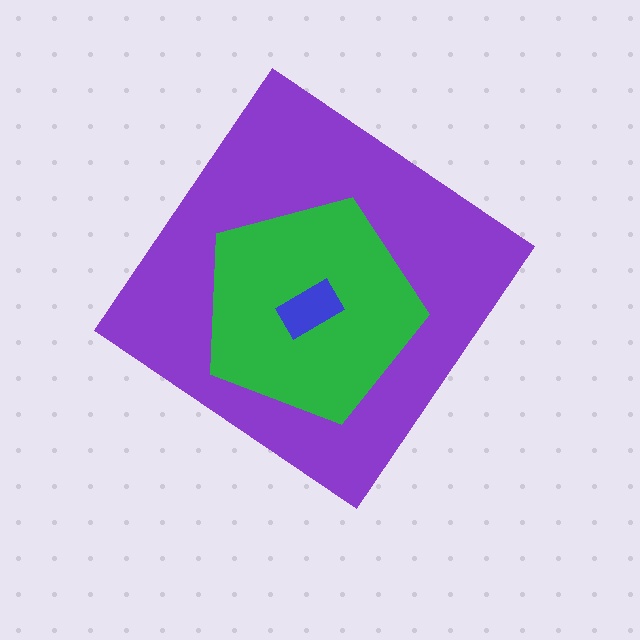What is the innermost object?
The blue rectangle.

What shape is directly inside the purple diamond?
The green pentagon.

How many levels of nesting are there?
3.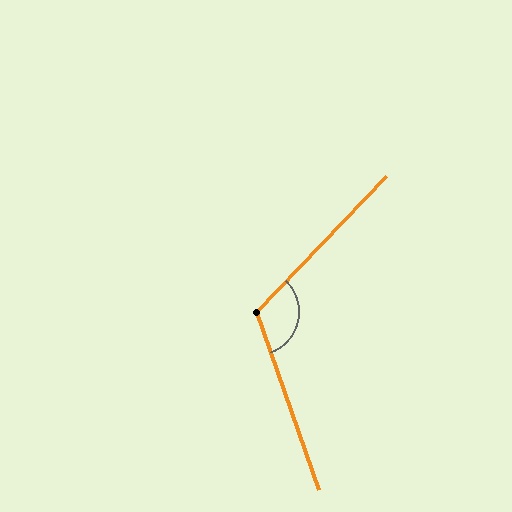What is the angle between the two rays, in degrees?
Approximately 117 degrees.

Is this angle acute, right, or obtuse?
It is obtuse.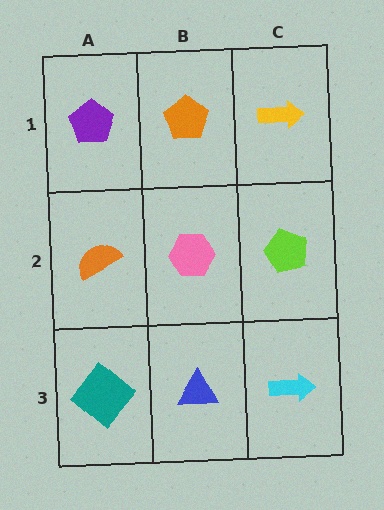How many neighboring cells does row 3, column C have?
2.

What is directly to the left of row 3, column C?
A blue triangle.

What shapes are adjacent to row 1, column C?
A lime pentagon (row 2, column C), an orange pentagon (row 1, column B).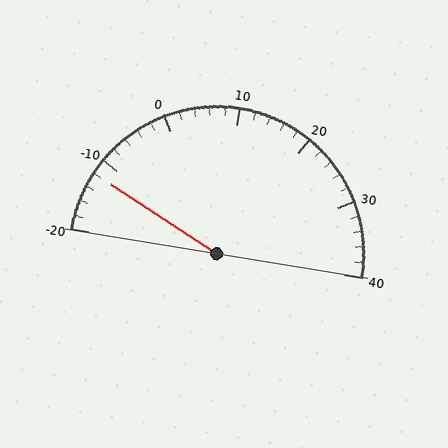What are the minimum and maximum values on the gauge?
The gauge ranges from -20 to 40.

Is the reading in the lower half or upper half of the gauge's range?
The reading is in the lower half of the range (-20 to 40).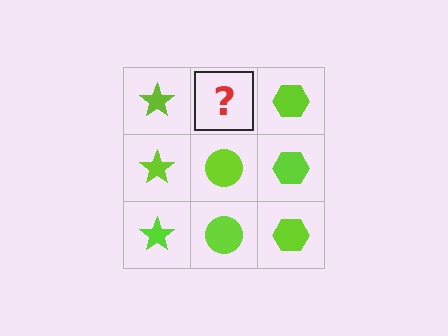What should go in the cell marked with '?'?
The missing cell should contain a lime circle.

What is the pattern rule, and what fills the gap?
The rule is that each column has a consistent shape. The gap should be filled with a lime circle.